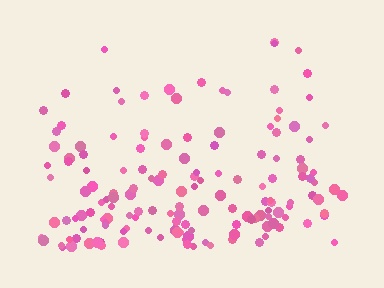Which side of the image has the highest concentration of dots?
The bottom.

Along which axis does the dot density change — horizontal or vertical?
Vertical.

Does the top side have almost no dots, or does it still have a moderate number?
Still a moderate number, just noticeably fewer than the bottom.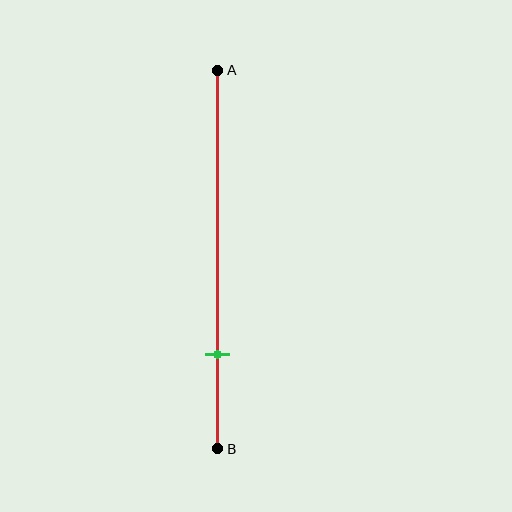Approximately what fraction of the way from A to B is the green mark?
The green mark is approximately 75% of the way from A to B.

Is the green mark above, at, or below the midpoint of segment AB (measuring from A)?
The green mark is below the midpoint of segment AB.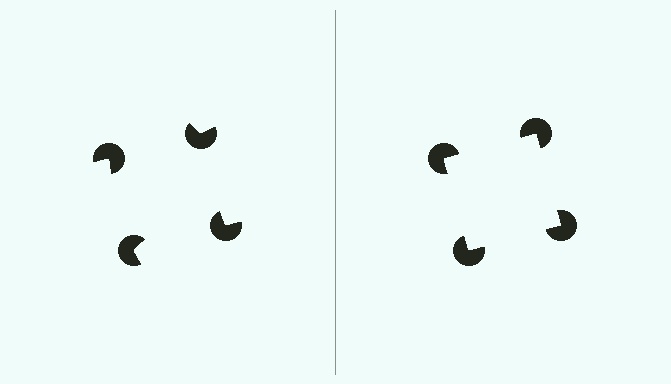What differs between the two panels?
The pac-man discs are positioned identically on both sides; only the wedge orientations differ. On the right they align to a square; on the left they are misaligned.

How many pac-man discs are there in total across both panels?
8 — 4 on each side.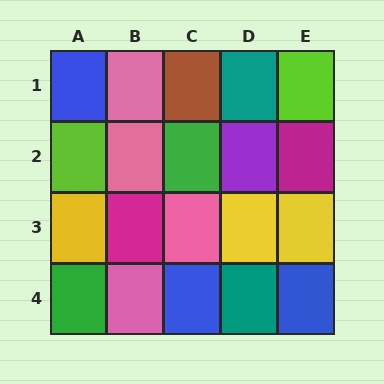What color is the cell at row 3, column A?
Yellow.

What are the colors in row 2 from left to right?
Lime, pink, green, purple, magenta.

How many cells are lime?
2 cells are lime.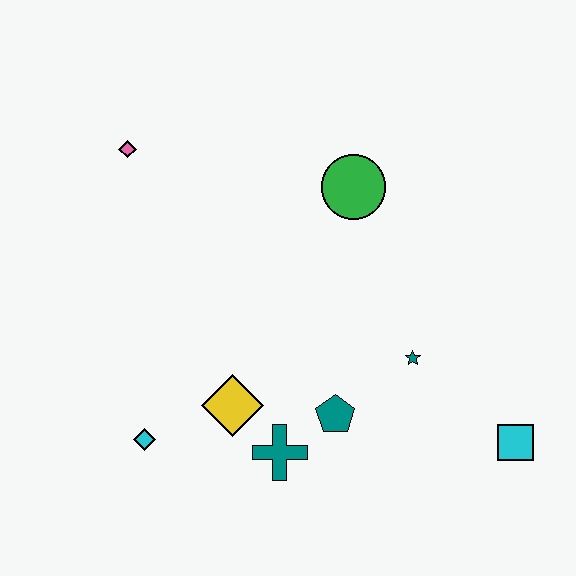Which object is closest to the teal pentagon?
The teal cross is closest to the teal pentagon.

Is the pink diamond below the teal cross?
No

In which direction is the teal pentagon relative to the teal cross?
The teal pentagon is to the right of the teal cross.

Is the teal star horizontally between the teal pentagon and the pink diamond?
No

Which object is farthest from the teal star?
The pink diamond is farthest from the teal star.